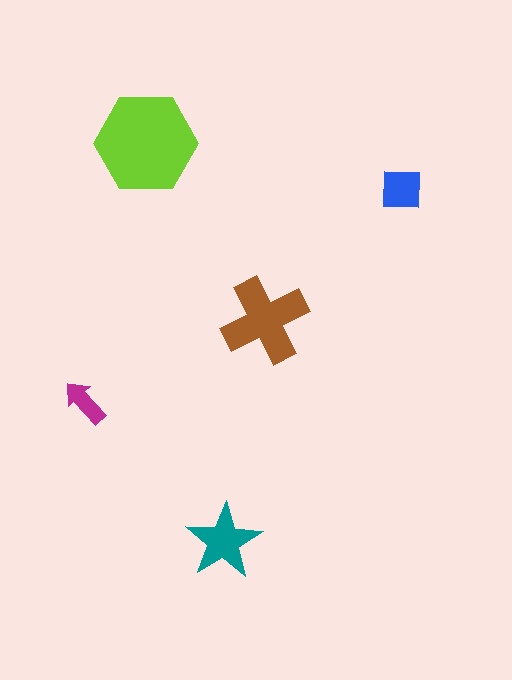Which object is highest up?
The lime hexagon is topmost.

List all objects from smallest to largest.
The magenta arrow, the blue square, the teal star, the brown cross, the lime hexagon.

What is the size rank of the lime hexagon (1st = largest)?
1st.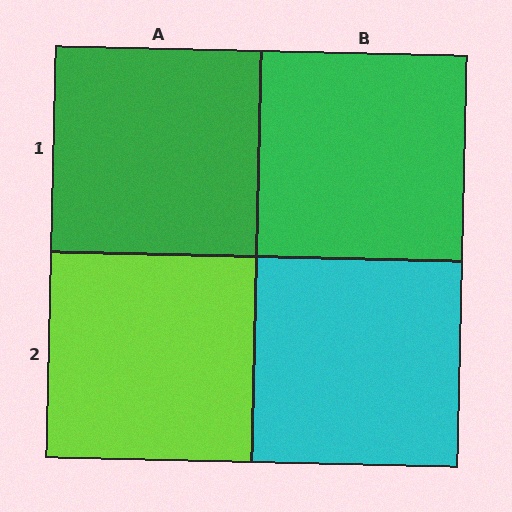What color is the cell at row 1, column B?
Green.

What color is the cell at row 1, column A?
Green.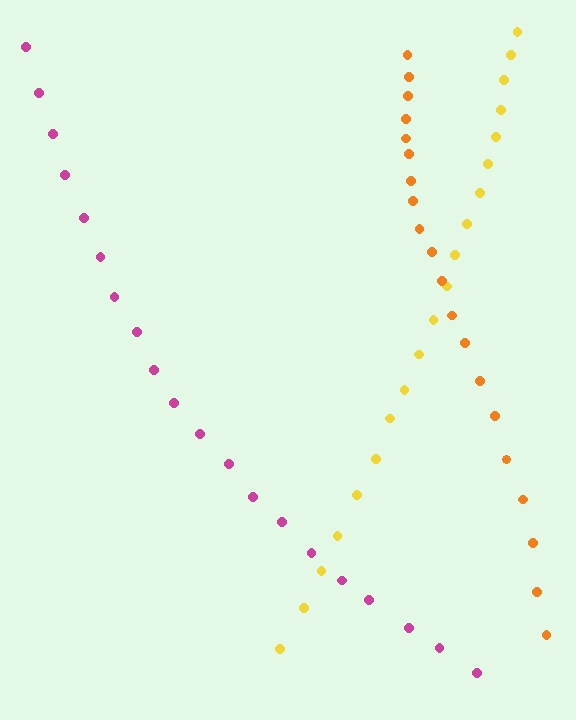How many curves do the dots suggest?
There are 3 distinct paths.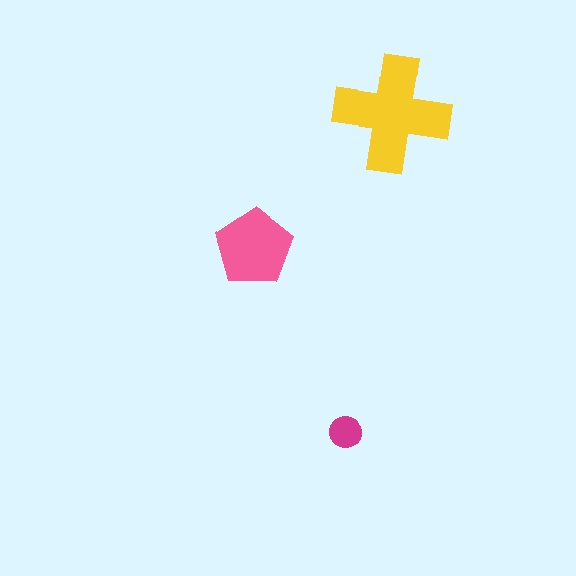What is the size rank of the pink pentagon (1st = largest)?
2nd.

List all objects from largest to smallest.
The yellow cross, the pink pentagon, the magenta circle.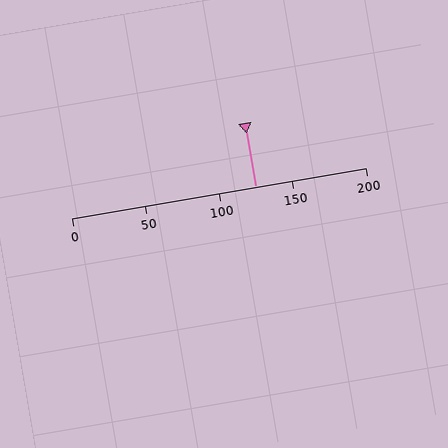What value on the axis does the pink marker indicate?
The marker indicates approximately 125.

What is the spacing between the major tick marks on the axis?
The major ticks are spaced 50 apart.